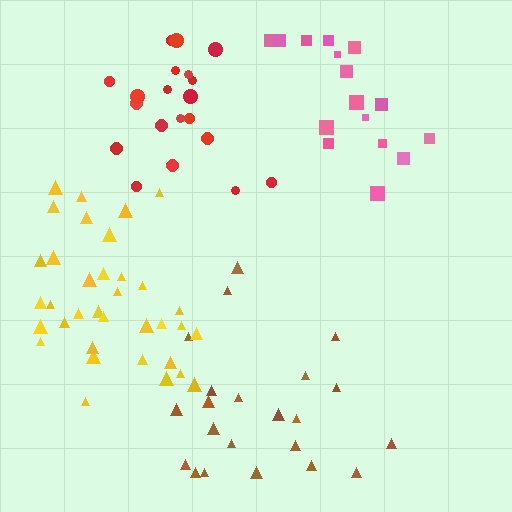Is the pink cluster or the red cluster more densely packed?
Red.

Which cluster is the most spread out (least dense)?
Brown.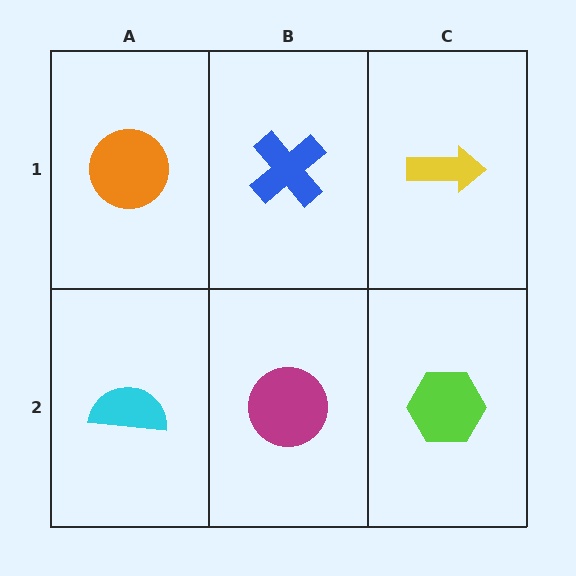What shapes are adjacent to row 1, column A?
A cyan semicircle (row 2, column A), a blue cross (row 1, column B).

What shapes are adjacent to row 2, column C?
A yellow arrow (row 1, column C), a magenta circle (row 2, column B).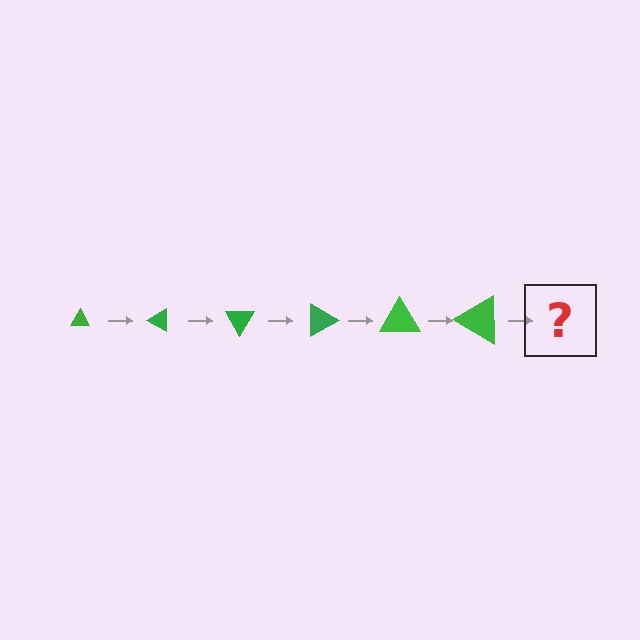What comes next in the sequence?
The next element should be a triangle, larger than the previous one and rotated 180 degrees from the start.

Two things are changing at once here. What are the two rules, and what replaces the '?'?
The two rules are that the triangle grows larger each step and it rotates 30 degrees each step. The '?' should be a triangle, larger than the previous one and rotated 180 degrees from the start.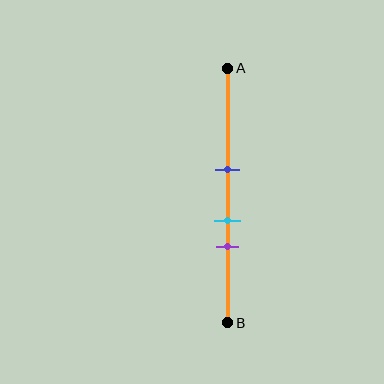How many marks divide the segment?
There are 3 marks dividing the segment.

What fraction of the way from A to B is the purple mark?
The purple mark is approximately 70% (0.7) of the way from A to B.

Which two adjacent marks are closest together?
The cyan and purple marks are the closest adjacent pair.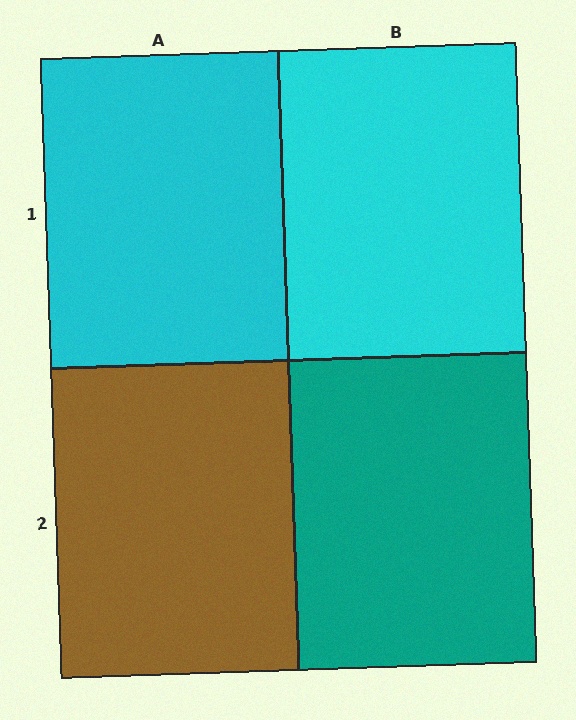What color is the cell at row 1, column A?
Cyan.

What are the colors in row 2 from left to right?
Brown, teal.